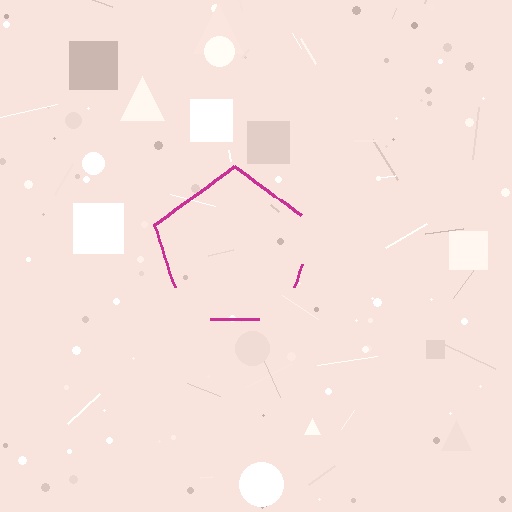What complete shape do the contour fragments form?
The contour fragments form a pentagon.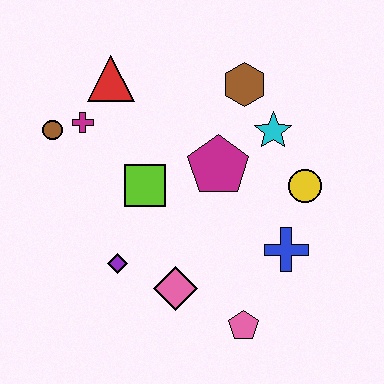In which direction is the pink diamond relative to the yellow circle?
The pink diamond is to the left of the yellow circle.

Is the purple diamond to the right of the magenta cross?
Yes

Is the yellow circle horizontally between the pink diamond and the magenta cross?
No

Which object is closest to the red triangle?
The magenta cross is closest to the red triangle.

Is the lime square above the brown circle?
No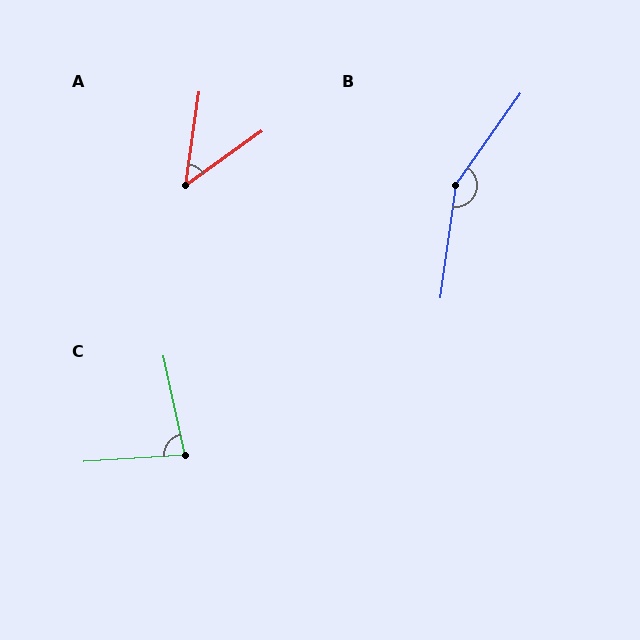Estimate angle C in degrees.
Approximately 81 degrees.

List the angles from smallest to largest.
A (46°), C (81°), B (153°).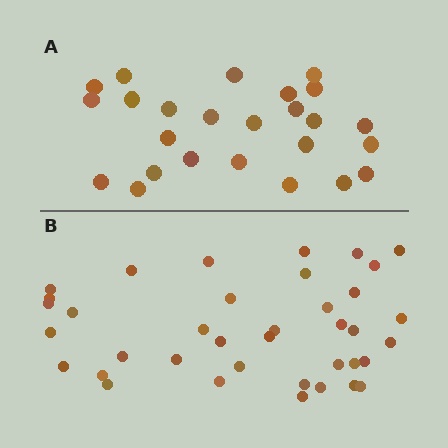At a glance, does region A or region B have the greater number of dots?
Region B (the bottom region) has more dots.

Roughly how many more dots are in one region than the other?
Region B has approximately 15 more dots than region A.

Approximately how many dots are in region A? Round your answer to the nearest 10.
About 20 dots. (The exact count is 25, which rounds to 20.)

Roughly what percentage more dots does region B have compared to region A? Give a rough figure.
About 50% more.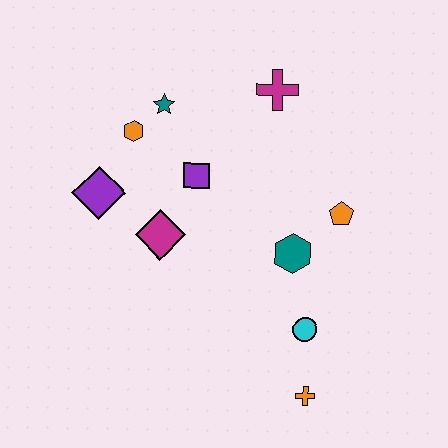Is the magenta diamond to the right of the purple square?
No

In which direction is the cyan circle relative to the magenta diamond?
The cyan circle is to the right of the magenta diamond.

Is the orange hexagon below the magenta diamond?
No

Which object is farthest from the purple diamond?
The orange cross is farthest from the purple diamond.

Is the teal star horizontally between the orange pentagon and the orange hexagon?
Yes